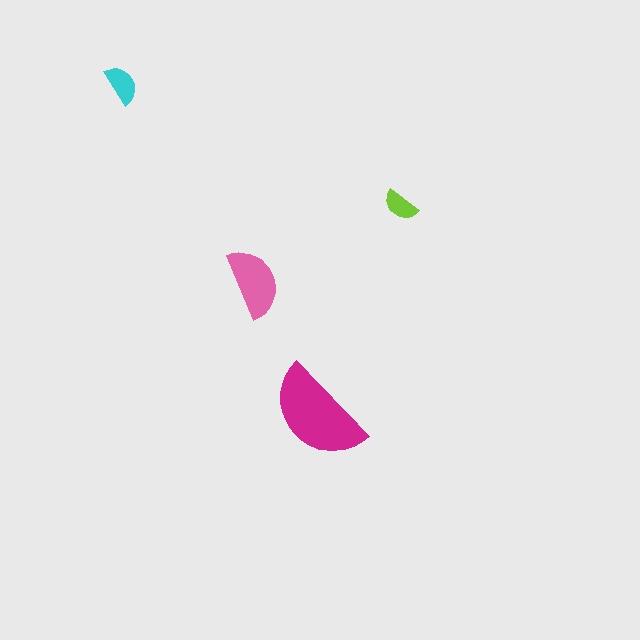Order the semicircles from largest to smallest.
the magenta one, the pink one, the cyan one, the lime one.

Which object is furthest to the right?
The lime semicircle is rightmost.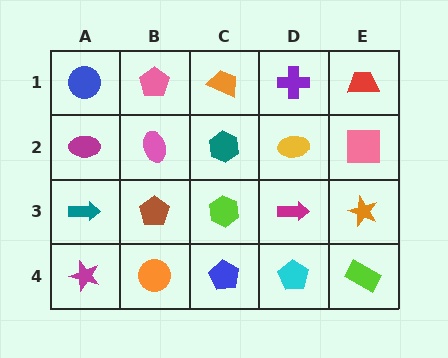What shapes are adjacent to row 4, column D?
A magenta arrow (row 3, column D), a blue pentagon (row 4, column C), a lime rectangle (row 4, column E).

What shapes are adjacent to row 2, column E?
A red trapezoid (row 1, column E), an orange star (row 3, column E), a yellow ellipse (row 2, column D).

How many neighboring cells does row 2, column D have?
4.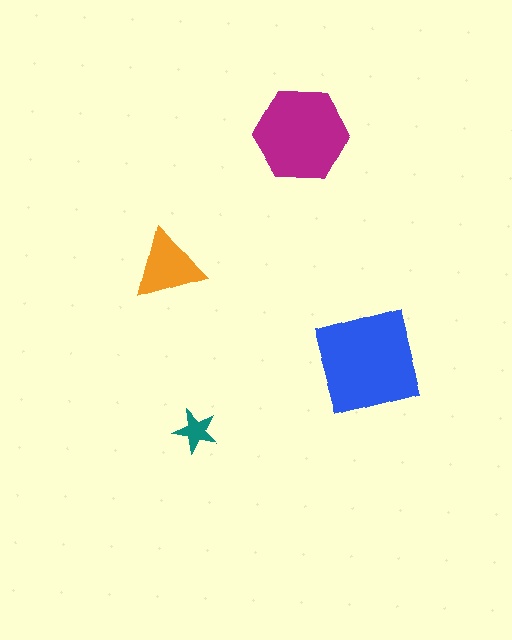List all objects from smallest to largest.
The teal star, the orange triangle, the magenta hexagon, the blue square.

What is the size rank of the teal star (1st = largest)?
4th.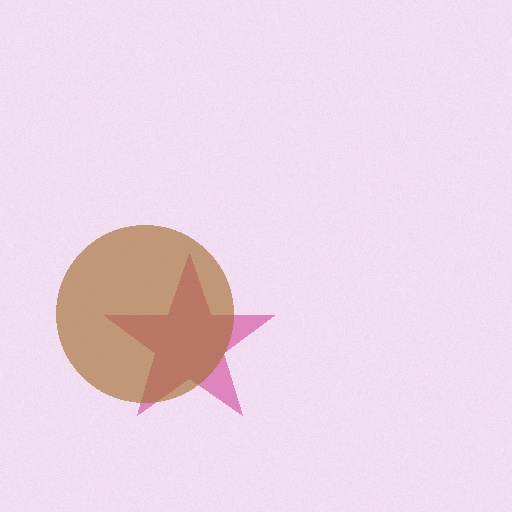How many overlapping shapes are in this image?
There are 2 overlapping shapes in the image.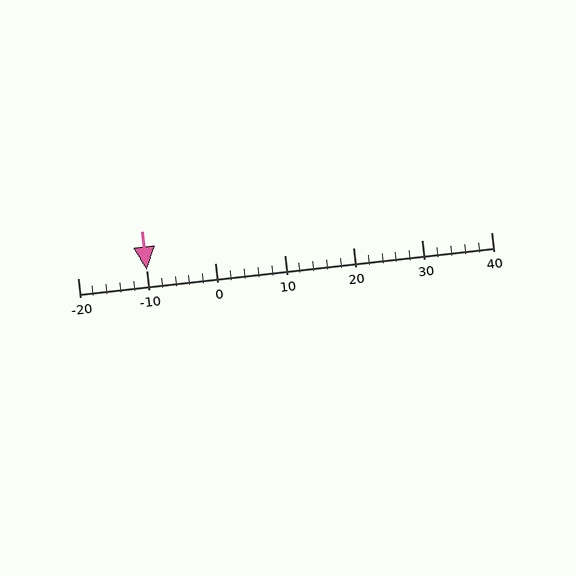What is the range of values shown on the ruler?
The ruler shows values from -20 to 40.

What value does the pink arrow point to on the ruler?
The pink arrow points to approximately -10.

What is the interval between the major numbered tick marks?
The major tick marks are spaced 10 units apart.